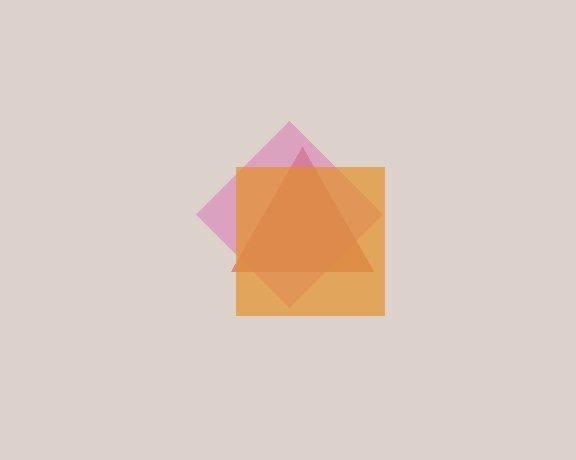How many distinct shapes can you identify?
There are 3 distinct shapes: a red triangle, a pink diamond, an orange square.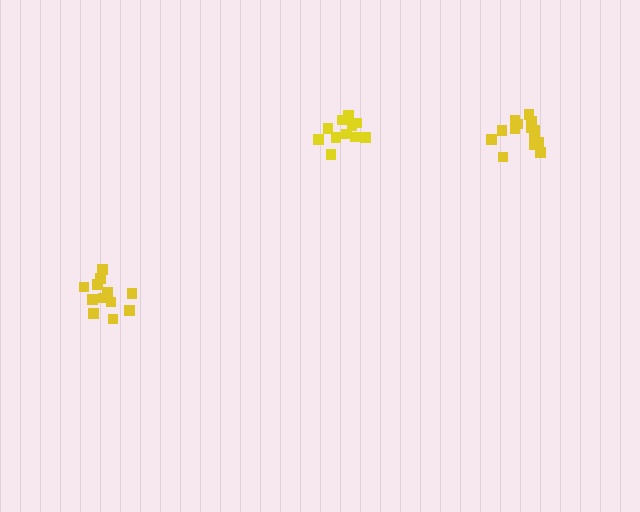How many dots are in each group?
Group 1: 12 dots, Group 2: 14 dots, Group 3: 11 dots (37 total).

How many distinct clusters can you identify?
There are 3 distinct clusters.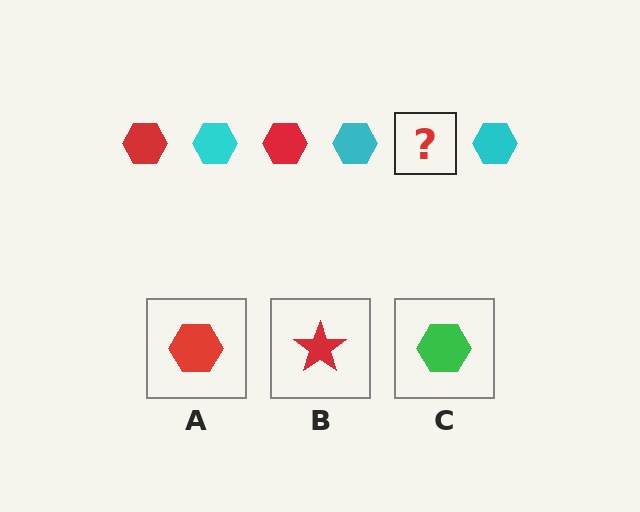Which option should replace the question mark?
Option A.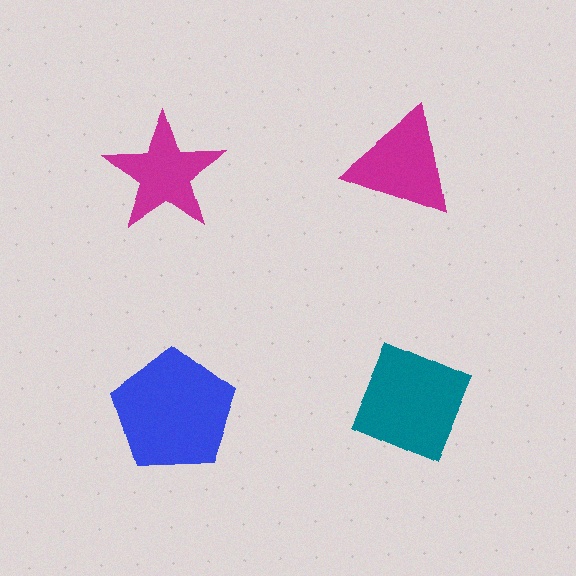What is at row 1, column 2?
A magenta triangle.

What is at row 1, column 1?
A magenta star.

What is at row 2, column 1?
A blue pentagon.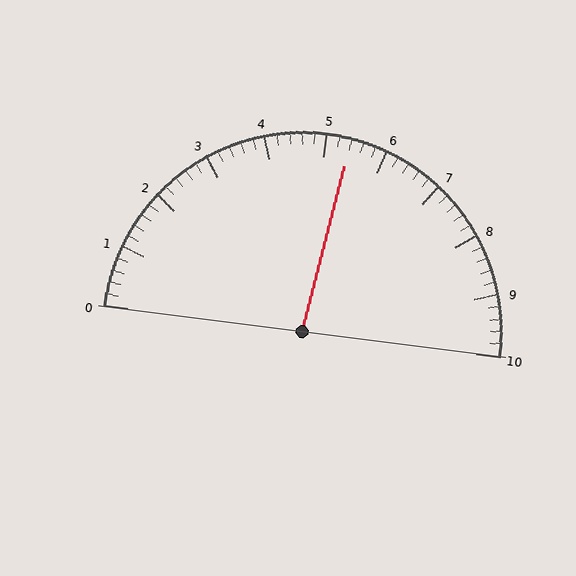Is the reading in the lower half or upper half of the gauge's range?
The reading is in the upper half of the range (0 to 10).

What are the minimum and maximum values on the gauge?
The gauge ranges from 0 to 10.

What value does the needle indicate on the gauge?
The needle indicates approximately 5.4.